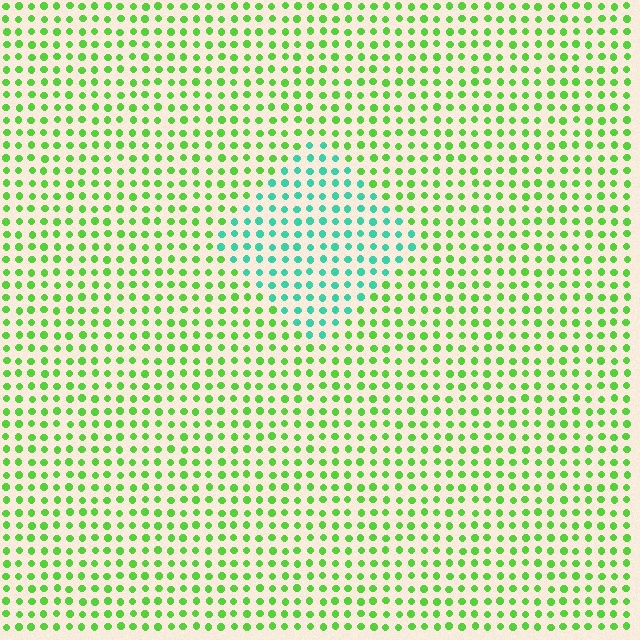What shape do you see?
I see a diamond.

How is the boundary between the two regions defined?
The boundary is defined purely by a slight shift in hue (about 54 degrees). Spacing, size, and orientation are identical on both sides.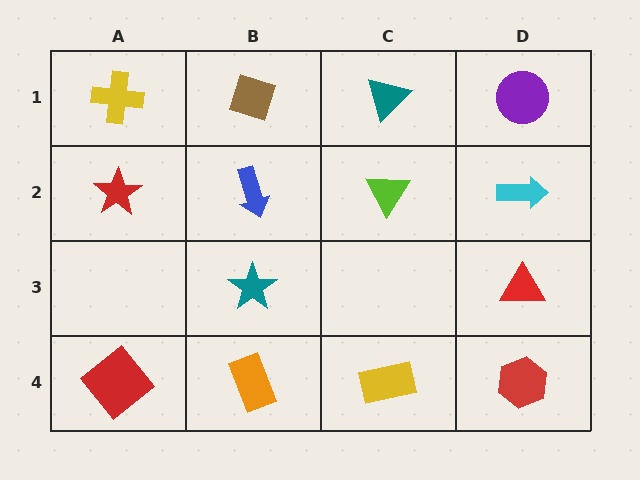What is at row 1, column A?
A yellow cross.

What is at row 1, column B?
A brown diamond.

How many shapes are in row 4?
4 shapes.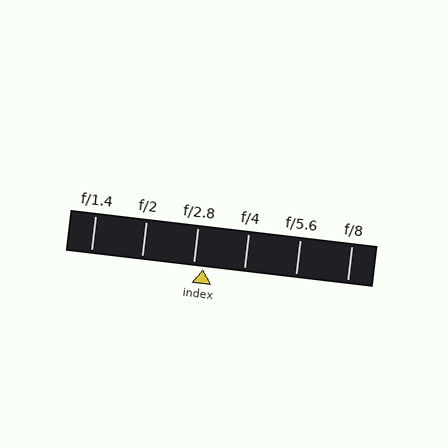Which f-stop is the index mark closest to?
The index mark is closest to f/2.8.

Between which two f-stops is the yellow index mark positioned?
The index mark is between f/2.8 and f/4.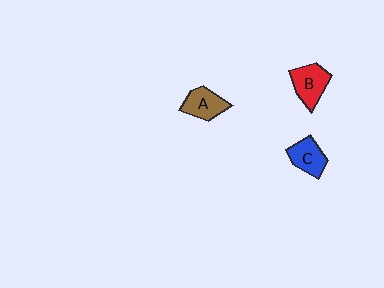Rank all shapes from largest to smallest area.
From largest to smallest: B (red), A (brown), C (blue).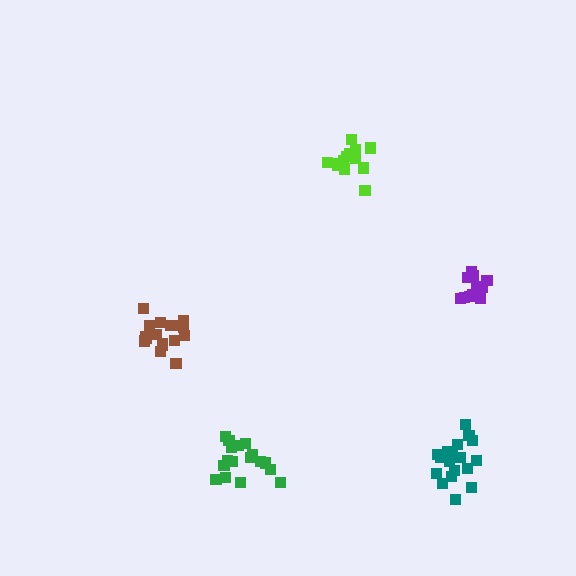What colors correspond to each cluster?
The clusters are colored: teal, lime, purple, brown, green.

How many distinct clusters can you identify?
There are 5 distinct clusters.